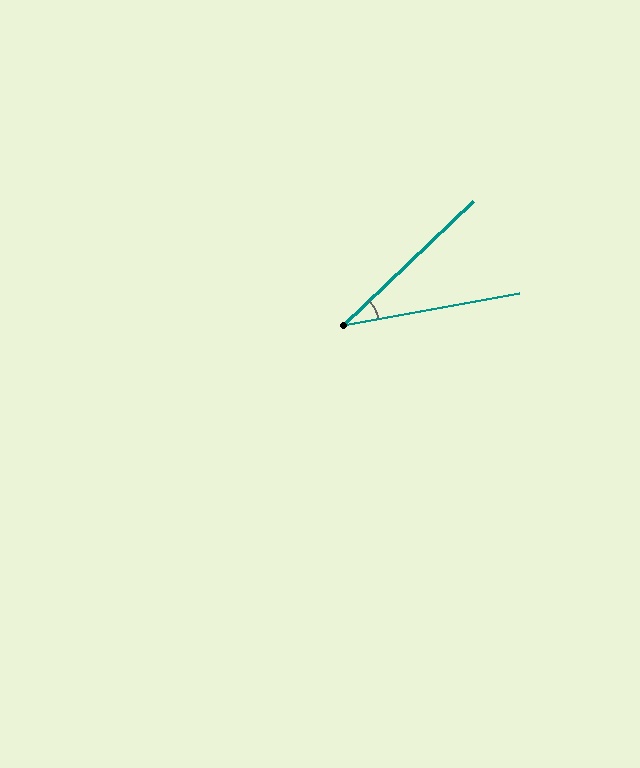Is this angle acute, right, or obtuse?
It is acute.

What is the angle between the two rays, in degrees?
Approximately 33 degrees.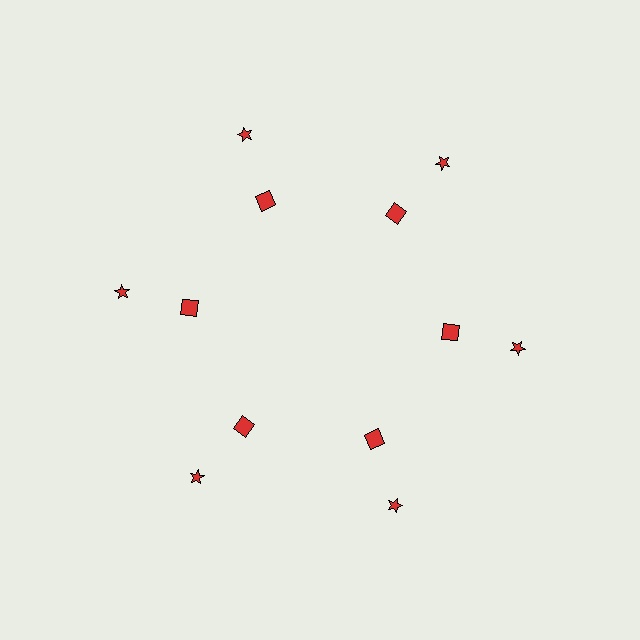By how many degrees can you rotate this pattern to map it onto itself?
The pattern maps onto itself every 60 degrees of rotation.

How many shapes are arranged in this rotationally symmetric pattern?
There are 12 shapes, arranged in 6 groups of 2.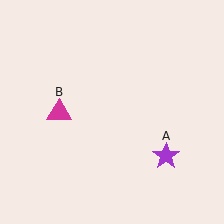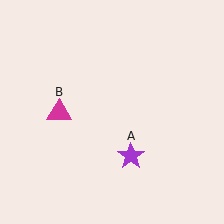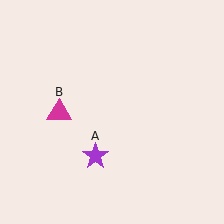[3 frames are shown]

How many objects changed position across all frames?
1 object changed position: purple star (object A).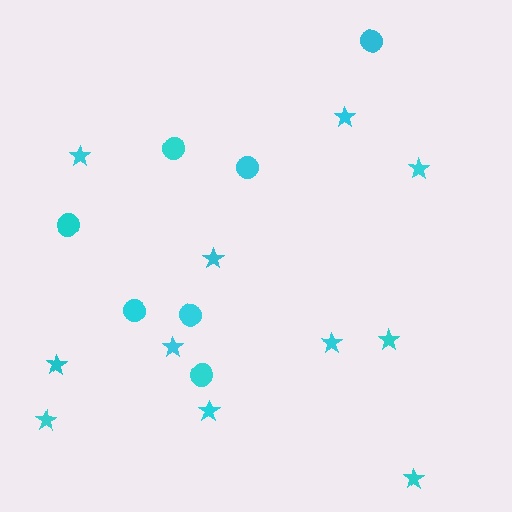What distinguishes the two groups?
There are 2 groups: one group of stars (11) and one group of circles (7).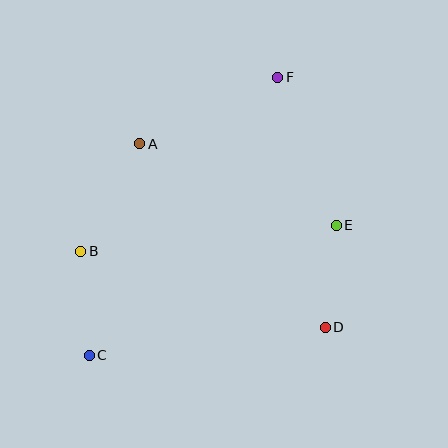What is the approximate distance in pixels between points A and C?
The distance between A and C is approximately 217 pixels.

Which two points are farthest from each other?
Points C and F are farthest from each other.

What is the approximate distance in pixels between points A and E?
The distance between A and E is approximately 213 pixels.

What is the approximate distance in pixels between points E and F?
The distance between E and F is approximately 159 pixels.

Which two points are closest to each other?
Points D and E are closest to each other.